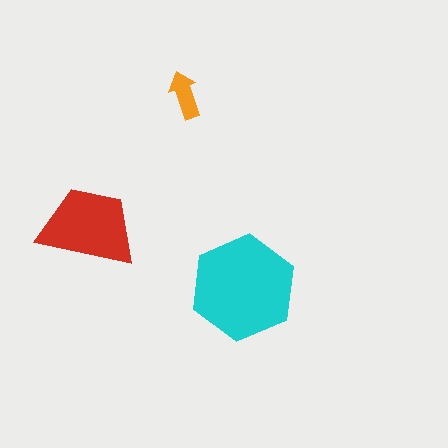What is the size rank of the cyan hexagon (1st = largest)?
1st.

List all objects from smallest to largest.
The orange arrow, the red trapezoid, the cyan hexagon.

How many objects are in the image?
There are 3 objects in the image.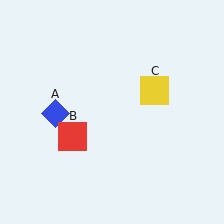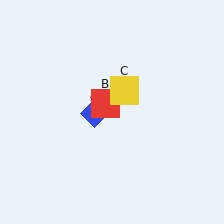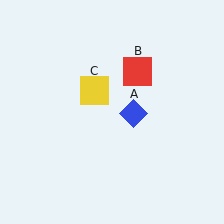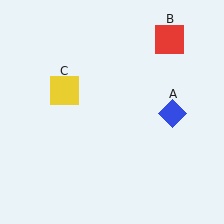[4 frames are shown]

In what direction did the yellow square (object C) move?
The yellow square (object C) moved left.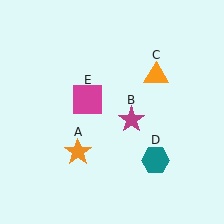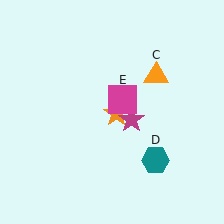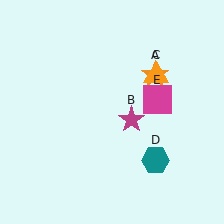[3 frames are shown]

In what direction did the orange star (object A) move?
The orange star (object A) moved up and to the right.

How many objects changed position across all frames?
2 objects changed position: orange star (object A), magenta square (object E).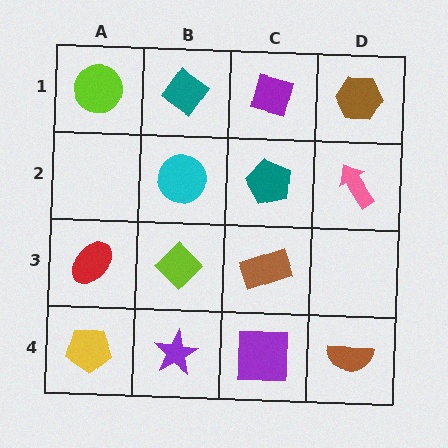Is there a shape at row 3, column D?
No, that cell is empty.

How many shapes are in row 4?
4 shapes.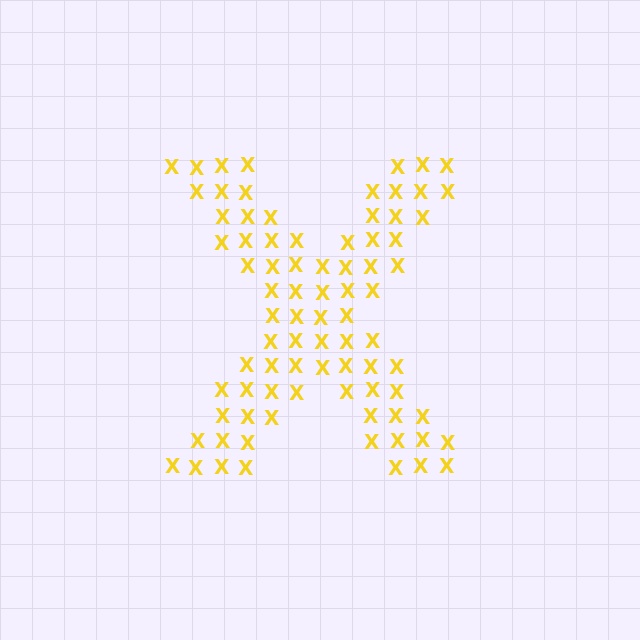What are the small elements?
The small elements are letter X's.